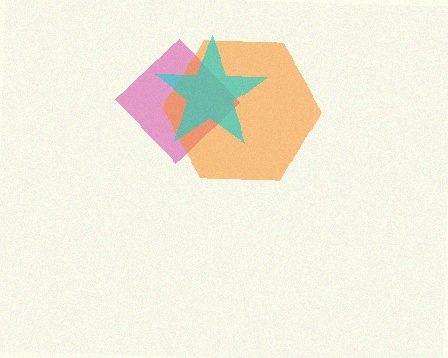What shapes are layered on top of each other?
The layered shapes are: a magenta diamond, an orange hexagon, a cyan star.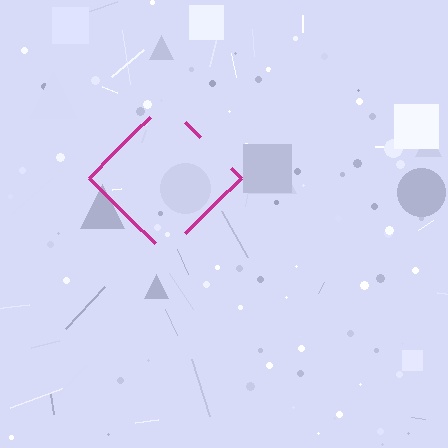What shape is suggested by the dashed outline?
The dashed outline suggests a diamond.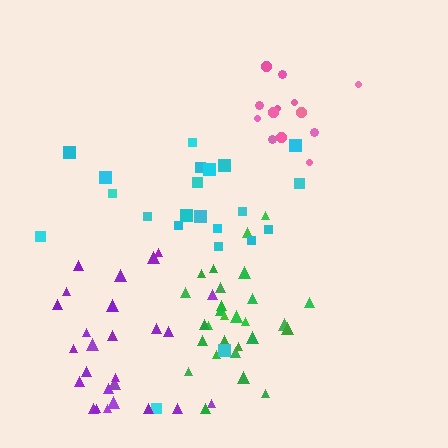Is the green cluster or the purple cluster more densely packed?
Green.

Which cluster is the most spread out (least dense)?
Purple.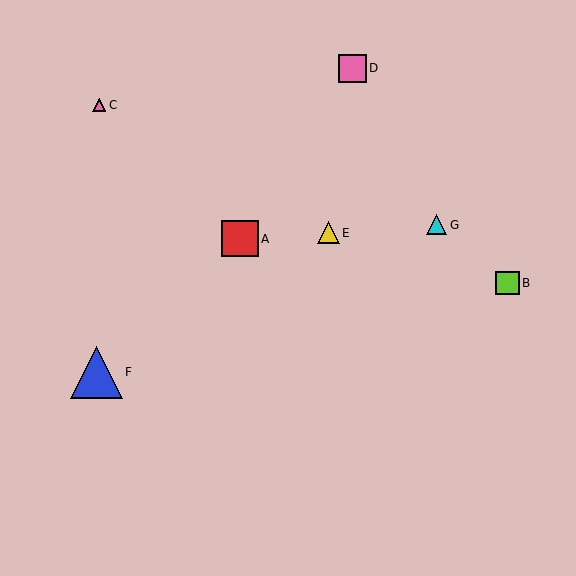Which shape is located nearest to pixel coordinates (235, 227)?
The red square (labeled A) at (240, 239) is nearest to that location.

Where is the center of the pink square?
The center of the pink square is at (352, 68).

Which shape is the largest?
The blue triangle (labeled F) is the largest.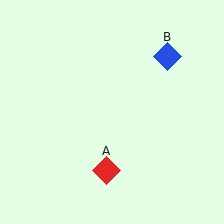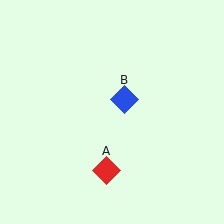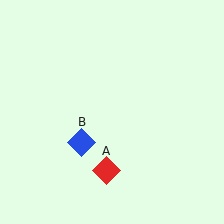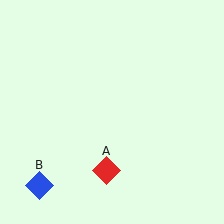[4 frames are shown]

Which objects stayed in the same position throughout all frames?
Red diamond (object A) remained stationary.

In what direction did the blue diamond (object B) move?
The blue diamond (object B) moved down and to the left.